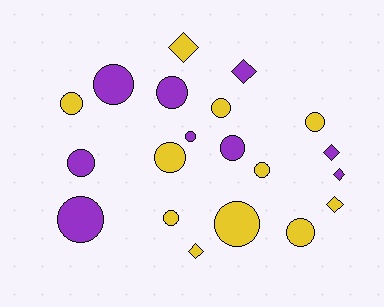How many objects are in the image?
There are 20 objects.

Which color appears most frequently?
Yellow, with 11 objects.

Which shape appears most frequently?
Circle, with 14 objects.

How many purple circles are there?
There are 6 purple circles.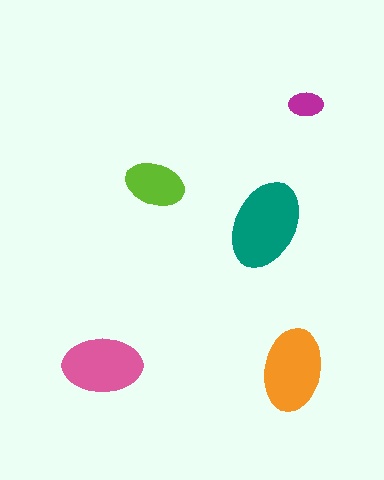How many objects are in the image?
There are 5 objects in the image.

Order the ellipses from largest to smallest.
the teal one, the orange one, the pink one, the lime one, the magenta one.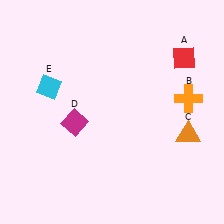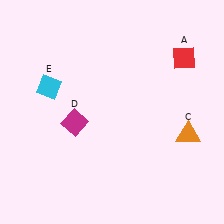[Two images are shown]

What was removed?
The orange cross (B) was removed in Image 2.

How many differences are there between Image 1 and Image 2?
There is 1 difference between the two images.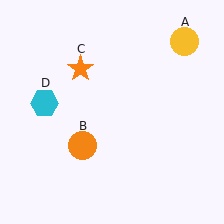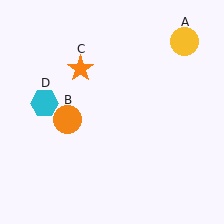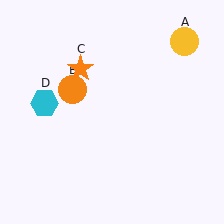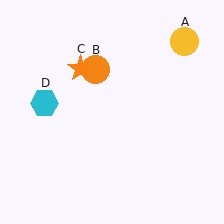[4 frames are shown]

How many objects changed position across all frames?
1 object changed position: orange circle (object B).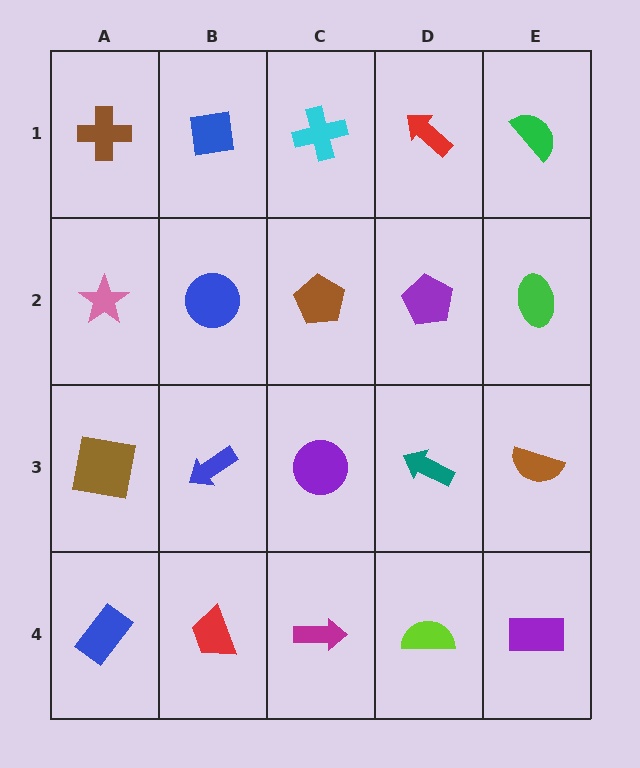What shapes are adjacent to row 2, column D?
A red arrow (row 1, column D), a teal arrow (row 3, column D), a brown pentagon (row 2, column C), a green ellipse (row 2, column E).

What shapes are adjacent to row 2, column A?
A brown cross (row 1, column A), a brown square (row 3, column A), a blue circle (row 2, column B).